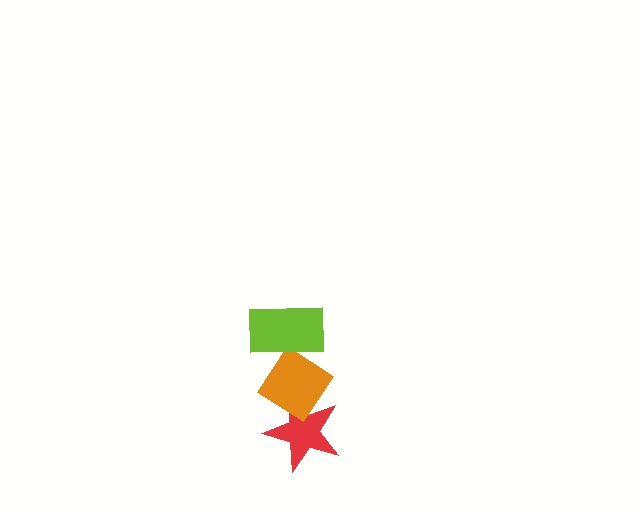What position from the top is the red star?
The red star is 3rd from the top.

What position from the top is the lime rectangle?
The lime rectangle is 1st from the top.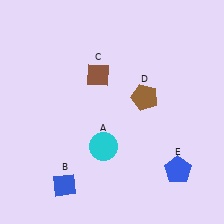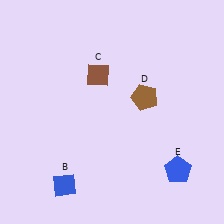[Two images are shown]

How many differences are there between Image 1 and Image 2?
There is 1 difference between the two images.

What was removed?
The cyan circle (A) was removed in Image 2.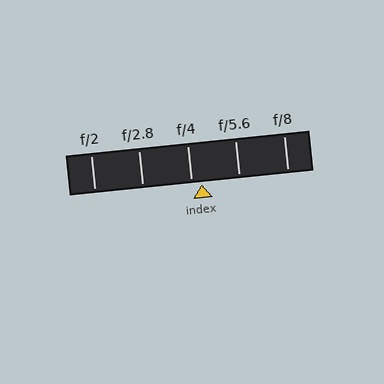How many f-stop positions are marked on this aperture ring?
There are 5 f-stop positions marked.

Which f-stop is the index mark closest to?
The index mark is closest to f/4.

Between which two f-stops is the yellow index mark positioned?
The index mark is between f/4 and f/5.6.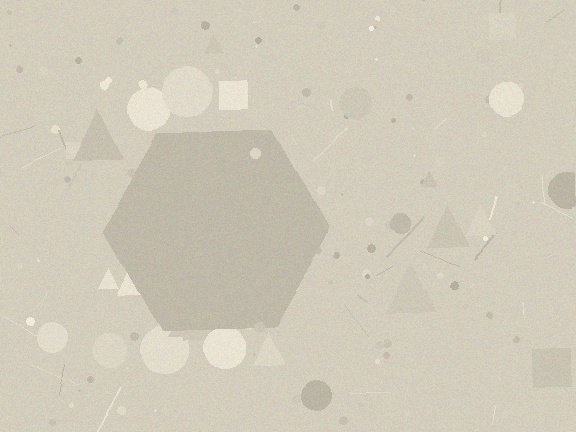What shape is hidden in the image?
A hexagon is hidden in the image.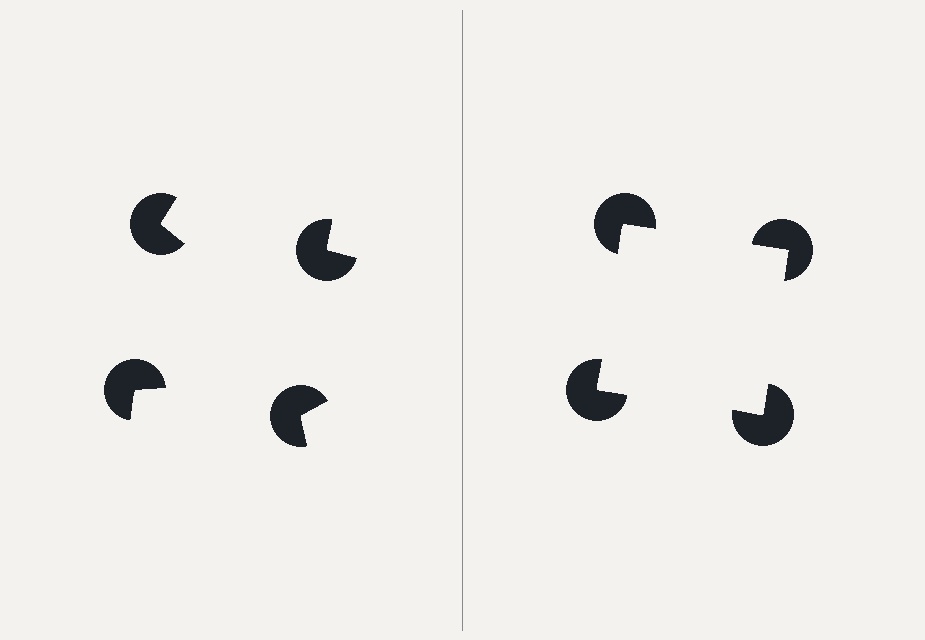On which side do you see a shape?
An illusory square appears on the right side. On the left side the wedge cuts are rotated, so no coherent shape forms.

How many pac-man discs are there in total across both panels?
8 — 4 on each side.